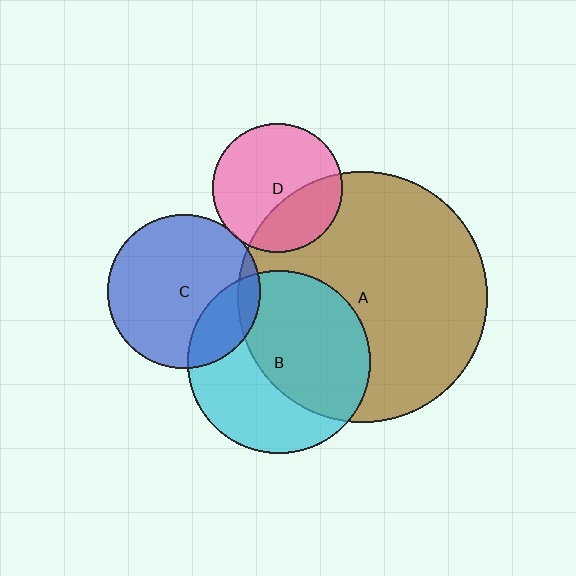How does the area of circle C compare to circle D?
Approximately 1.4 times.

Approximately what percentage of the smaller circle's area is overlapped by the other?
Approximately 5%.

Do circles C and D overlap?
Yes.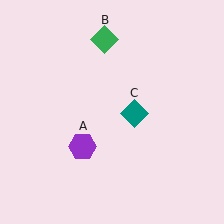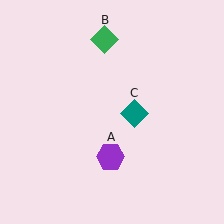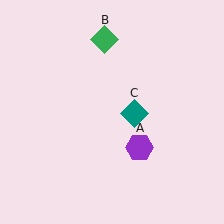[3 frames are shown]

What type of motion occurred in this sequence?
The purple hexagon (object A) rotated counterclockwise around the center of the scene.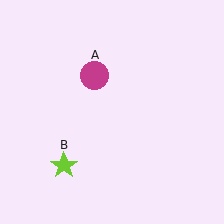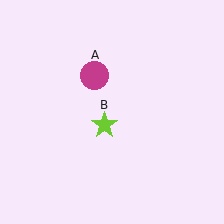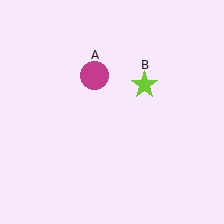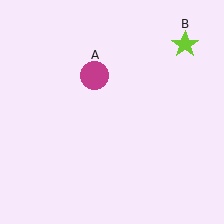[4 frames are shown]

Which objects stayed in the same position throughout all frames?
Magenta circle (object A) remained stationary.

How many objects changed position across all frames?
1 object changed position: lime star (object B).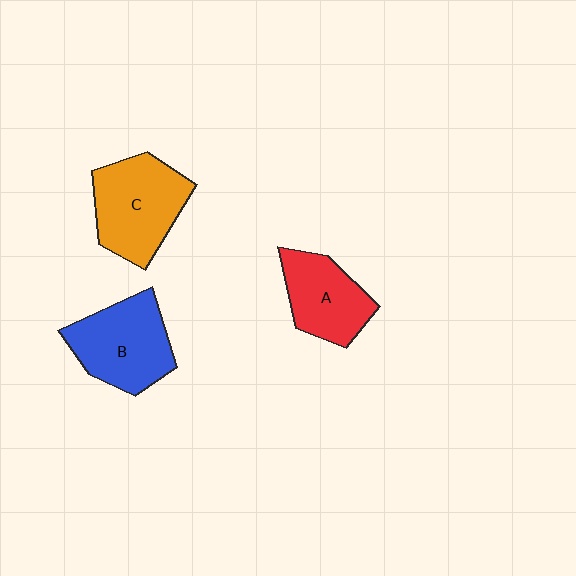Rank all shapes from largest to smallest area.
From largest to smallest: C (orange), B (blue), A (red).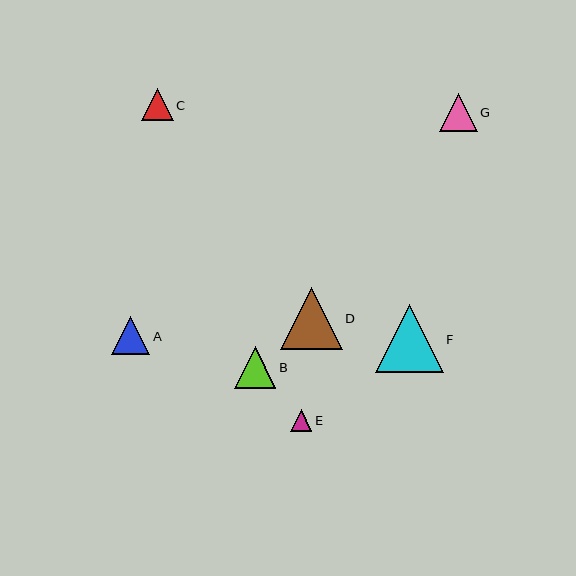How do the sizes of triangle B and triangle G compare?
Triangle B and triangle G are approximately the same size.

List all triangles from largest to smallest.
From largest to smallest: F, D, B, G, A, C, E.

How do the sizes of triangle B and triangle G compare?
Triangle B and triangle G are approximately the same size.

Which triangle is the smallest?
Triangle E is the smallest with a size of approximately 21 pixels.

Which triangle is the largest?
Triangle F is the largest with a size of approximately 68 pixels.